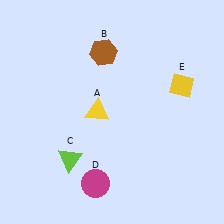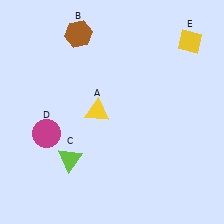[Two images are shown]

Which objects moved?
The objects that moved are: the brown hexagon (B), the magenta circle (D), the yellow diamond (E).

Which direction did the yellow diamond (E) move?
The yellow diamond (E) moved up.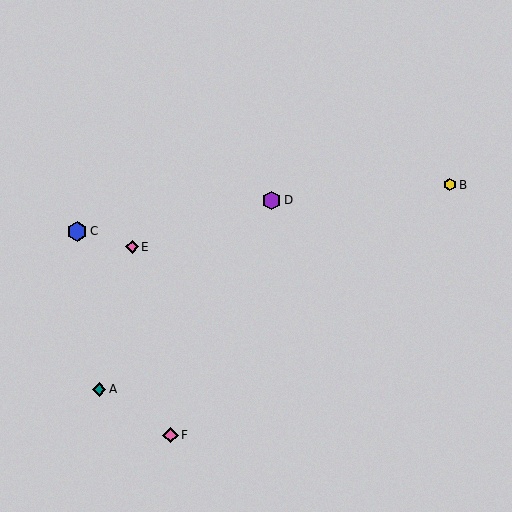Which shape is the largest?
The blue hexagon (labeled C) is the largest.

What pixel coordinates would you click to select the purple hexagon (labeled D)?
Click at (272, 200) to select the purple hexagon D.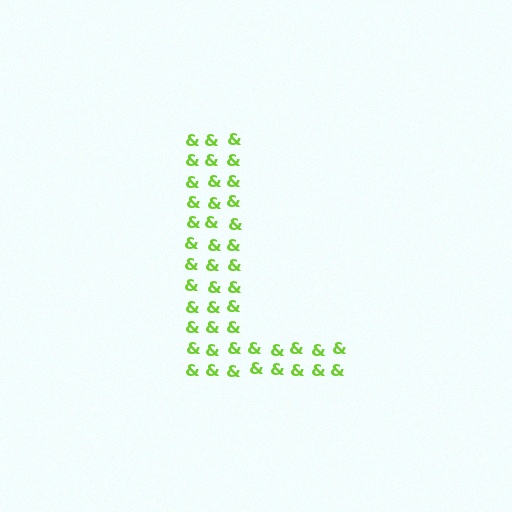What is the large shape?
The large shape is the letter L.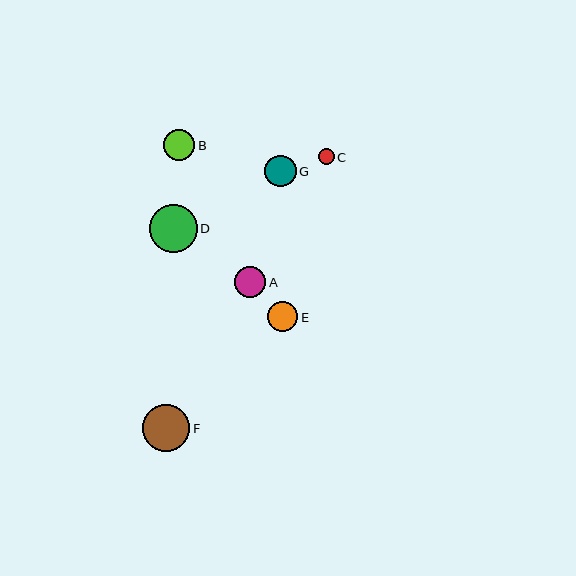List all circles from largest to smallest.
From largest to smallest: D, F, A, B, G, E, C.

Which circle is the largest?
Circle D is the largest with a size of approximately 48 pixels.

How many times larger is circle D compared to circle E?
Circle D is approximately 1.6 times the size of circle E.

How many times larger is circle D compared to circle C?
Circle D is approximately 3.0 times the size of circle C.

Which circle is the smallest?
Circle C is the smallest with a size of approximately 16 pixels.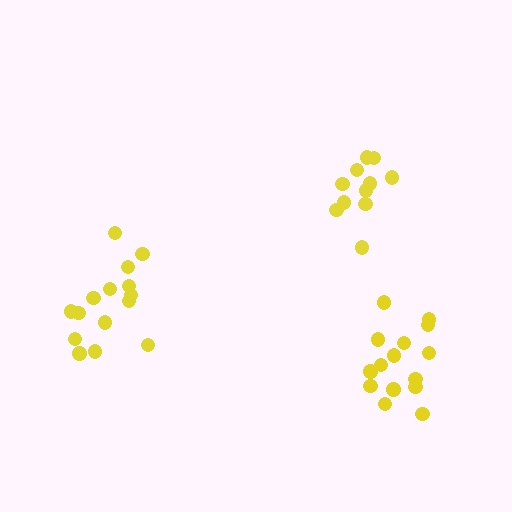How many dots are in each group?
Group 1: 11 dots, Group 2: 15 dots, Group 3: 15 dots (41 total).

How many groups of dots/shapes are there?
There are 3 groups.